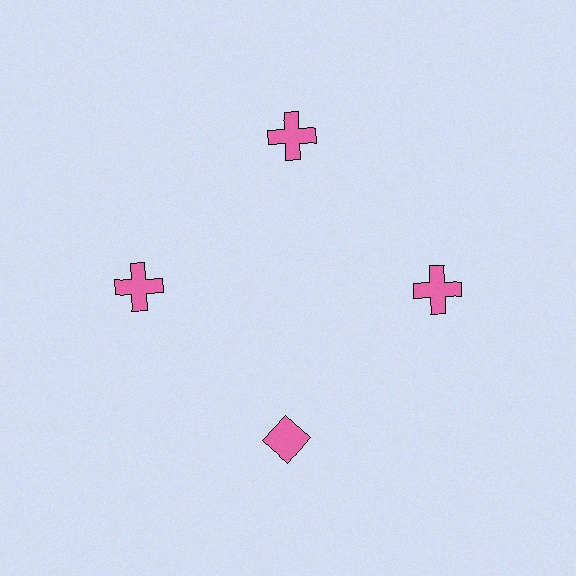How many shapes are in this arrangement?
There are 4 shapes arranged in a ring pattern.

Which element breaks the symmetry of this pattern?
The pink diamond at roughly the 6 o'clock position breaks the symmetry. All other shapes are pink crosses.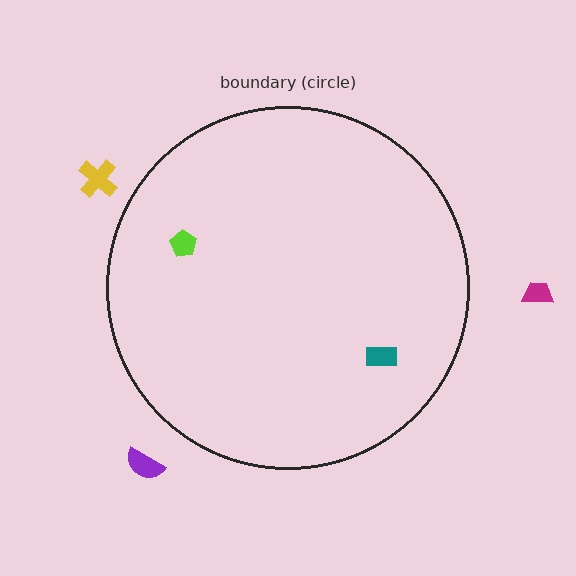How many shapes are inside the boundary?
2 inside, 3 outside.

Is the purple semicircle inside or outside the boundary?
Outside.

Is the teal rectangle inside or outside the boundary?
Inside.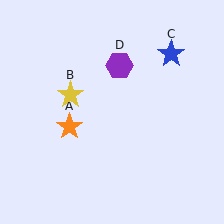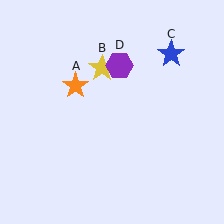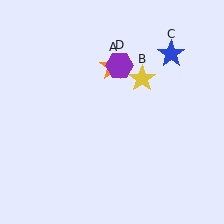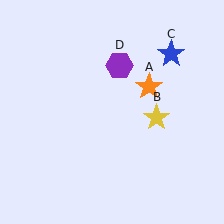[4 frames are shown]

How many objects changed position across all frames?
2 objects changed position: orange star (object A), yellow star (object B).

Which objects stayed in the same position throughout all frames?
Blue star (object C) and purple hexagon (object D) remained stationary.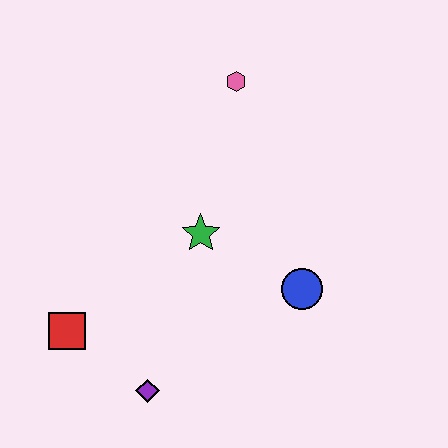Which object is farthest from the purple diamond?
The pink hexagon is farthest from the purple diamond.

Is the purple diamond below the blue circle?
Yes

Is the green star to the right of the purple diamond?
Yes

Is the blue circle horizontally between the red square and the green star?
No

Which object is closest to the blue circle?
The green star is closest to the blue circle.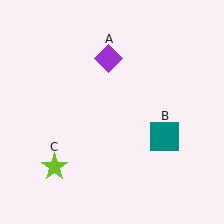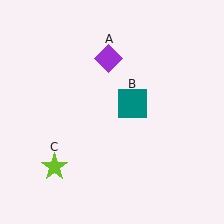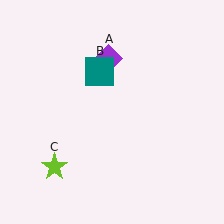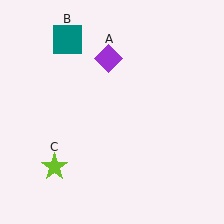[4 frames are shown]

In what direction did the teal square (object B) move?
The teal square (object B) moved up and to the left.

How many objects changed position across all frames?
1 object changed position: teal square (object B).